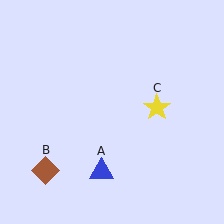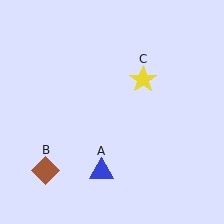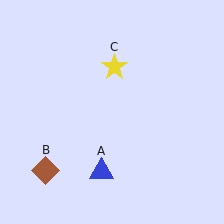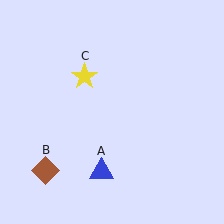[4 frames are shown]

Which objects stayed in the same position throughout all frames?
Blue triangle (object A) and brown diamond (object B) remained stationary.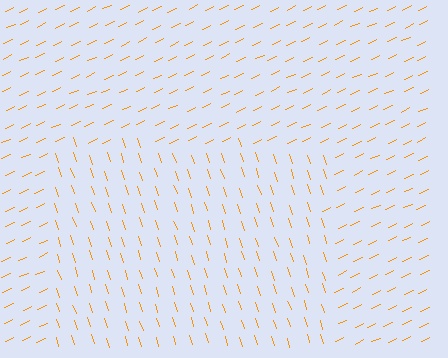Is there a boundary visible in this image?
Yes, there is a texture boundary formed by a change in line orientation.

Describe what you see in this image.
The image is filled with small orange line segments. A rectangle region in the image has lines oriented differently from the surrounding lines, creating a visible texture boundary.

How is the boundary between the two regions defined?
The boundary is defined purely by a change in line orientation (approximately 83 degrees difference). All lines are the same color and thickness.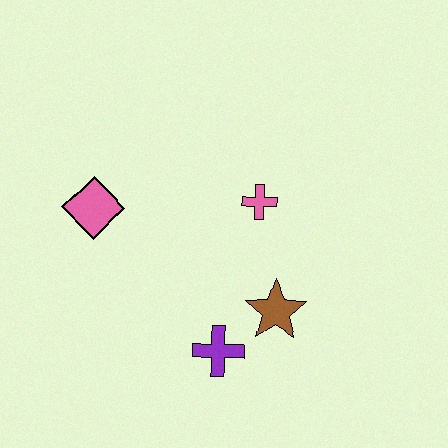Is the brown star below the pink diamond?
Yes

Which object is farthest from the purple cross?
The pink diamond is farthest from the purple cross.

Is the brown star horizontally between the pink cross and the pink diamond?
No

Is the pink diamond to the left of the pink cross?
Yes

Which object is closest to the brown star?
The purple cross is closest to the brown star.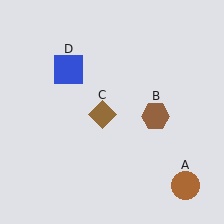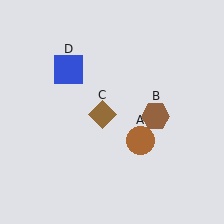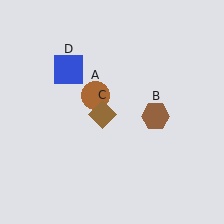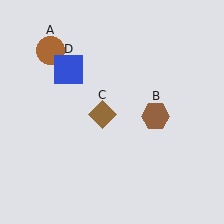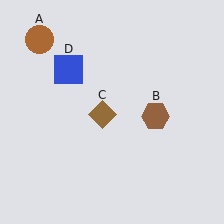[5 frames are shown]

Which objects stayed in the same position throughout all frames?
Brown hexagon (object B) and brown diamond (object C) and blue square (object D) remained stationary.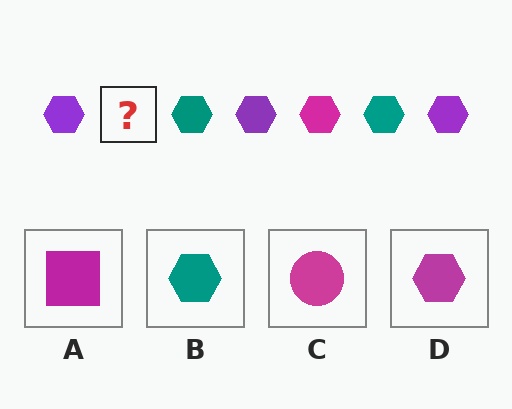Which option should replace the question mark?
Option D.